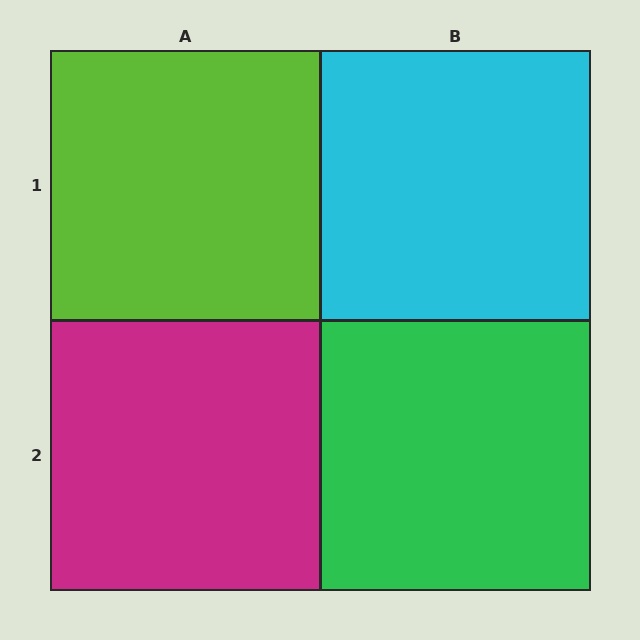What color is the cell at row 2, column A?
Magenta.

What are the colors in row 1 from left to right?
Lime, cyan.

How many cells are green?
1 cell is green.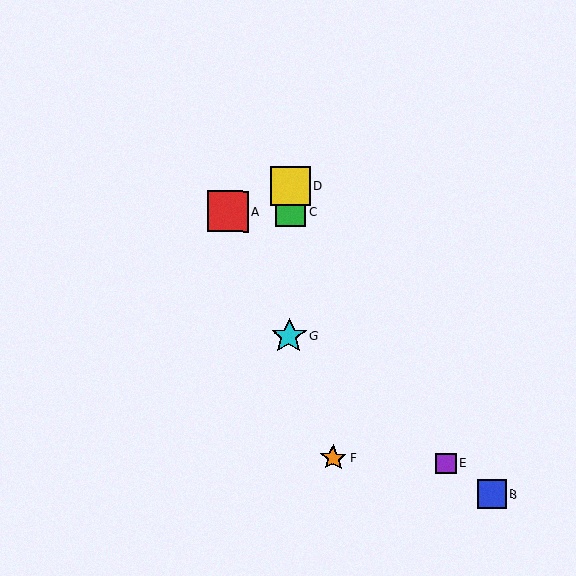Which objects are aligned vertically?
Objects C, D, G are aligned vertically.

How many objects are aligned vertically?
3 objects (C, D, G) are aligned vertically.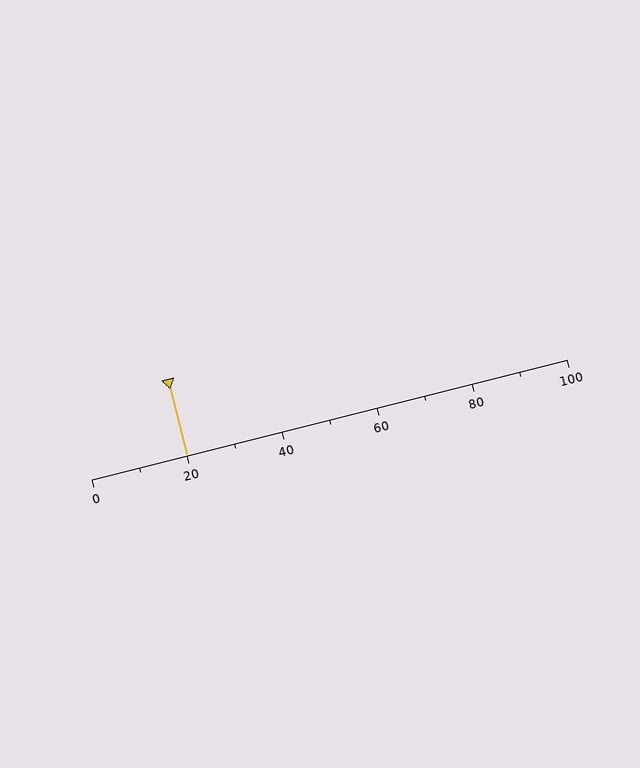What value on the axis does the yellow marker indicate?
The marker indicates approximately 20.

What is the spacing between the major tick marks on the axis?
The major ticks are spaced 20 apart.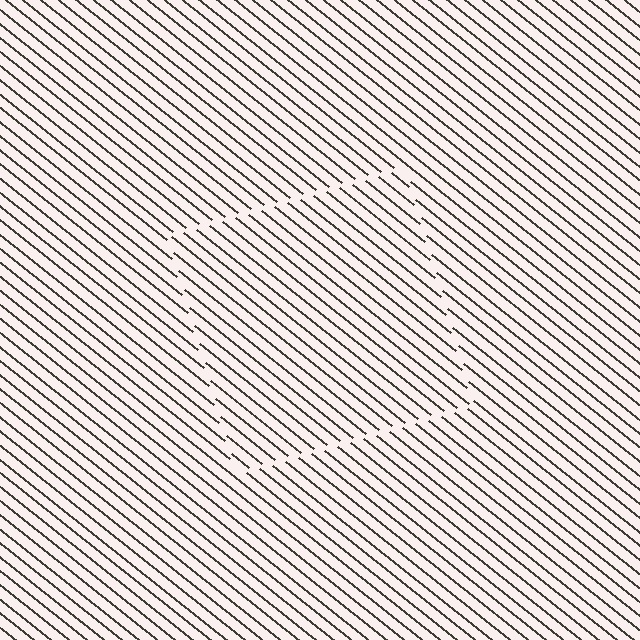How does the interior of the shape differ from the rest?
The interior of the shape contains the same grating, shifted by half a period — the contour is defined by the phase discontinuity where line-ends from the inner and outer gratings abut.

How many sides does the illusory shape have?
4 sides — the line-ends trace a square.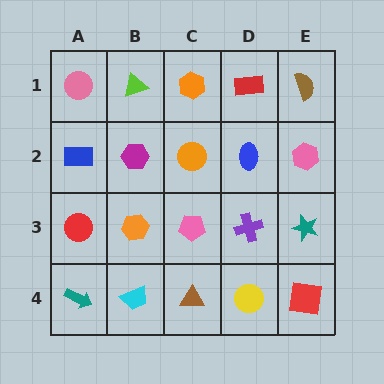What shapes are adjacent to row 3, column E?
A pink hexagon (row 2, column E), a red square (row 4, column E), a purple cross (row 3, column D).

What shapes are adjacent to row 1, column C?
An orange circle (row 2, column C), a lime triangle (row 1, column B), a red rectangle (row 1, column D).